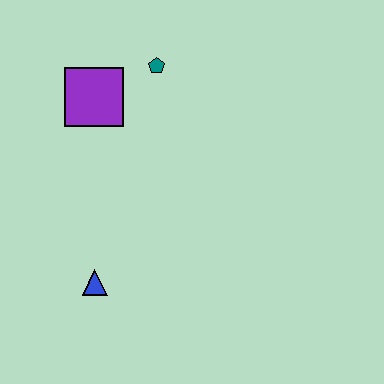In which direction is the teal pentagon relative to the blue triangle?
The teal pentagon is above the blue triangle.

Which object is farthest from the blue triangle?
The teal pentagon is farthest from the blue triangle.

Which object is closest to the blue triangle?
The purple square is closest to the blue triangle.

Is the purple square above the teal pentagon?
No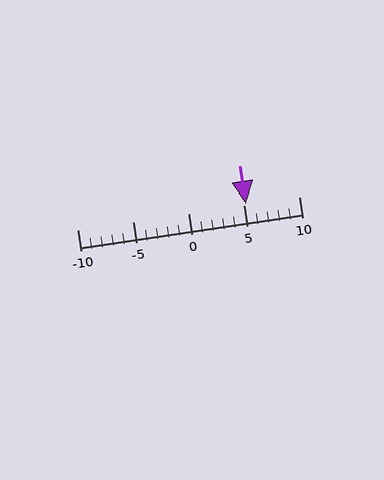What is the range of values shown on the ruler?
The ruler shows values from -10 to 10.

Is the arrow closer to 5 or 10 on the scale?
The arrow is closer to 5.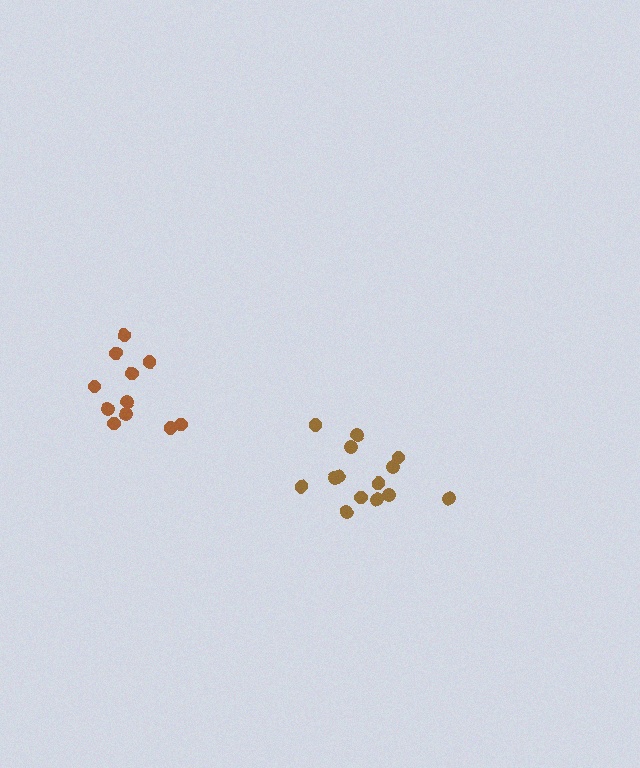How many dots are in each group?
Group 1: 11 dots, Group 2: 14 dots (25 total).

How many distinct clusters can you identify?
There are 2 distinct clusters.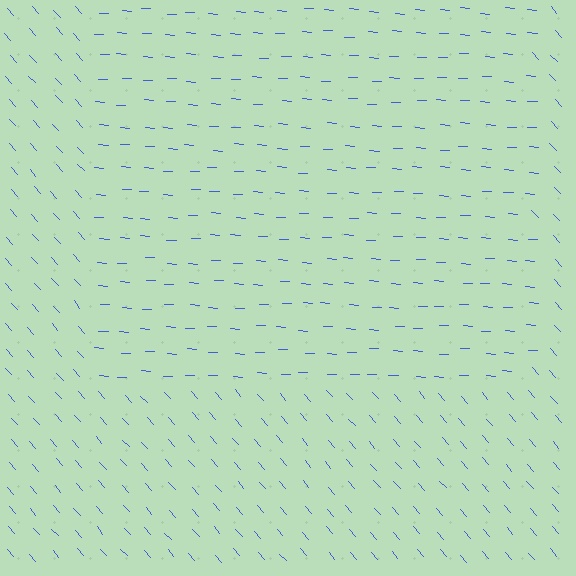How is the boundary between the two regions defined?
The boundary is defined purely by a change in line orientation (approximately 45 degrees difference). All lines are the same color and thickness.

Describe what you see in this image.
The image is filled with small blue line segments. A rectangle region in the image has lines oriented differently from the surrounding lines, creating a visible texture boundary.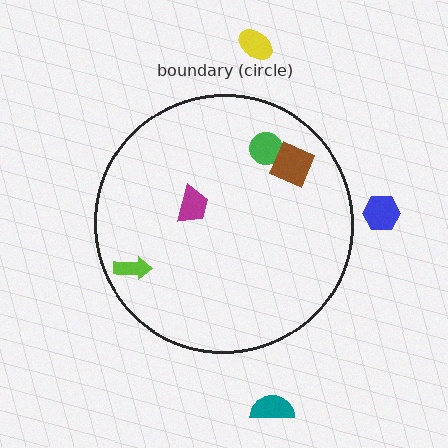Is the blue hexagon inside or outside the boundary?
Outside.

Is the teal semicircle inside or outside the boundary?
Outside.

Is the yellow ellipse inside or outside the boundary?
Outside.